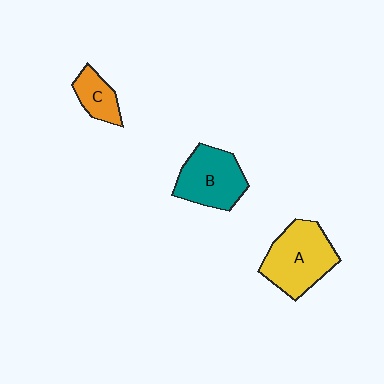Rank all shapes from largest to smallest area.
From largest to smallest: A (yellow), B (teal), C (orange).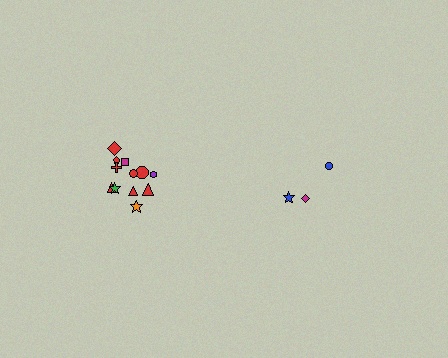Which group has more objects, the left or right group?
The left group.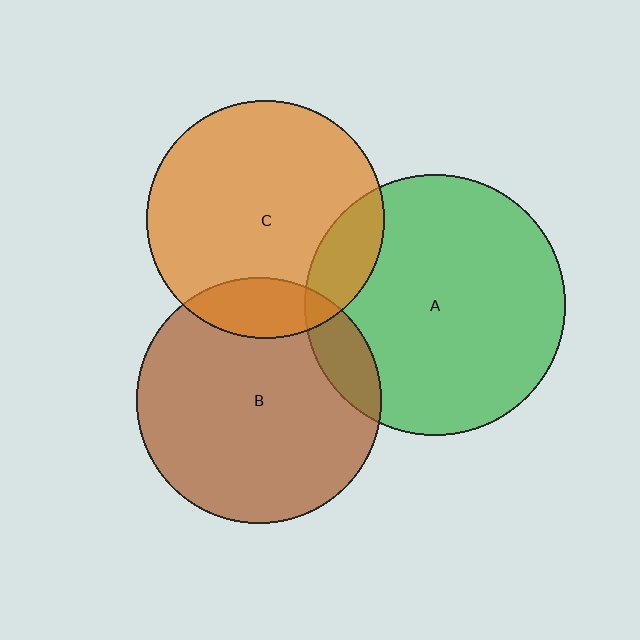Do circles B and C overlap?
Yes.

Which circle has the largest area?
Circle A (green).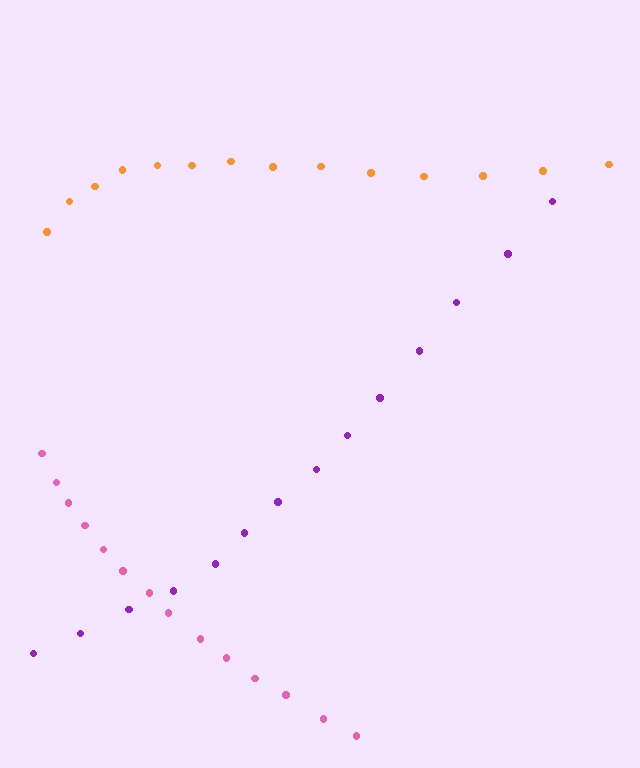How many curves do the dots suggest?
There are 3 distinct paths.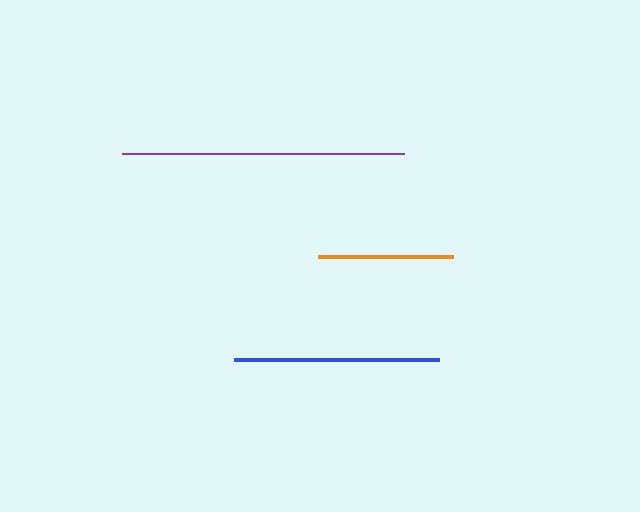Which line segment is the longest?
The purple line is the longest at approximately 282 pixels.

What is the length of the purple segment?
The purple segment is approximately 282 pixels long.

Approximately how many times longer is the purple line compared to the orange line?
The purple line is approximately 2.1 times the length of the orange line.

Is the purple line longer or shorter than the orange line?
The purple line is longer than the orange line.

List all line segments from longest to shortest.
From longest to shortest: purple, blue, orange.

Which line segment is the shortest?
The orange line is the shortest at approximately 135 pixels.